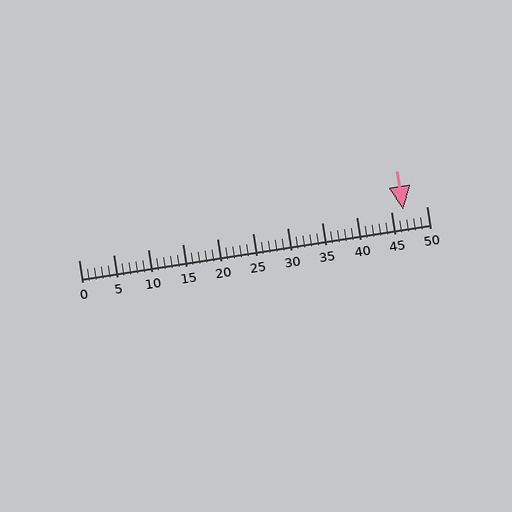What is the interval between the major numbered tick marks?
The major tick marks are spaced 5 units apart.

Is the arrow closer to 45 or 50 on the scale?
The arrow is closer to 45.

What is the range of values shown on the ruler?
The ruler shows values from 0 to 50.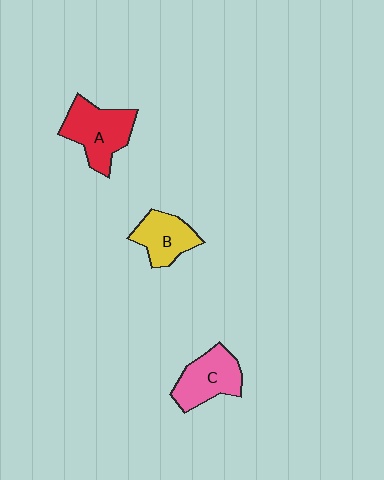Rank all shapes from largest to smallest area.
From largest to smallest: A (red), C (pink), B (yellow).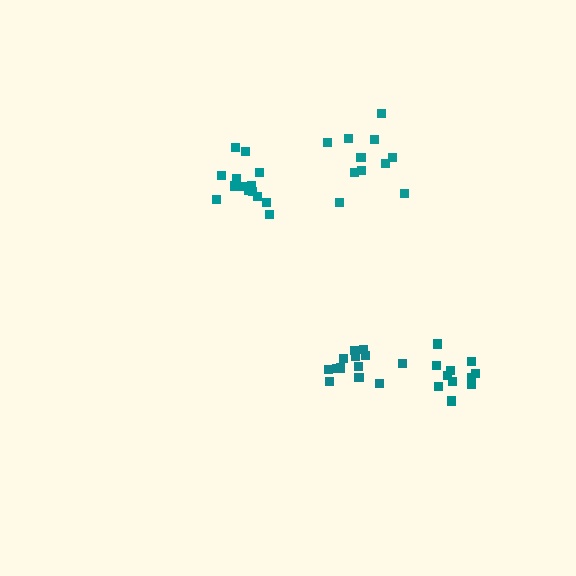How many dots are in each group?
Group 1: 11 dots, Group 2: 11 dots, Group 3: 15 dots, Group 4: 13 dots (50 total).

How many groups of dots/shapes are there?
There are 4 groups.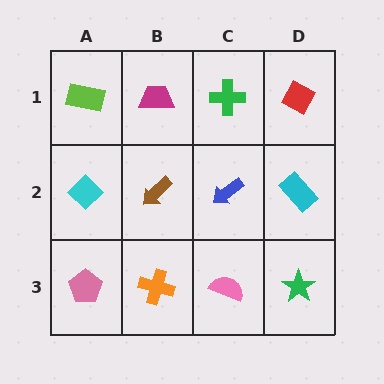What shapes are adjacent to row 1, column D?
A cyan rectangle (row 2, column D), a green cross (row 1, column C).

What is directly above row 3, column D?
A cyan rectangle.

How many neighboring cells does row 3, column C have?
3.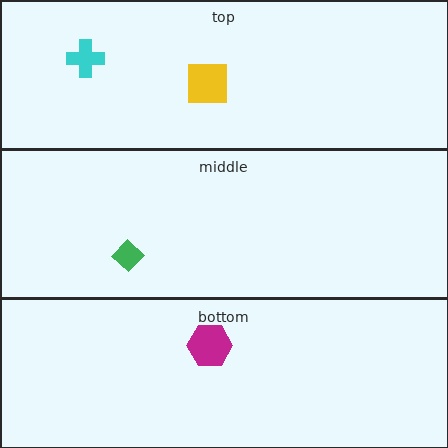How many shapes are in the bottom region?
1.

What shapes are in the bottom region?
The magenta hexagon.